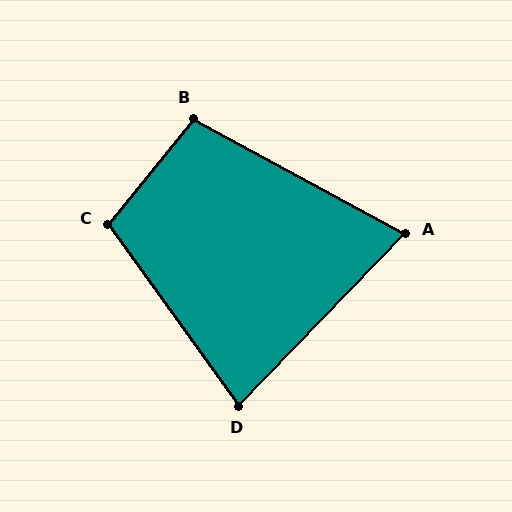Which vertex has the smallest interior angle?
A, at approximately 75 degrees.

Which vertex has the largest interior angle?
C, at approximately 105 degrees.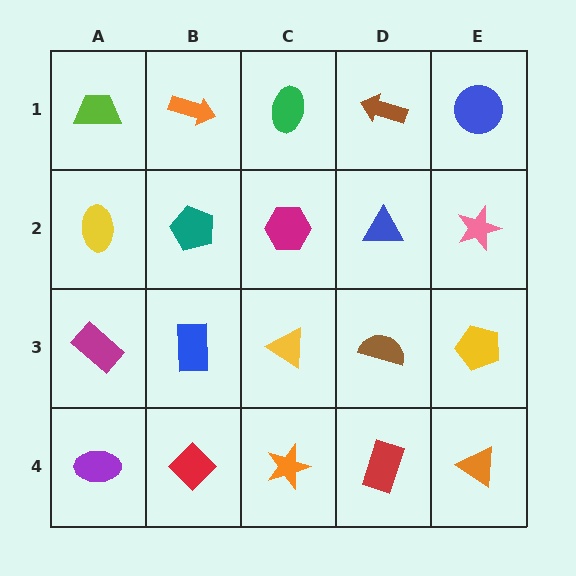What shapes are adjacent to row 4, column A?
A magenta rectangle (row 3, column A), a red diamond (row 4, column B).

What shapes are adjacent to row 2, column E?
A blue circle (row 1, column E), a yellow pentagon (row 3, column E), a blue triangle (row 2, column D).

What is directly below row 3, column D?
A red rectangle.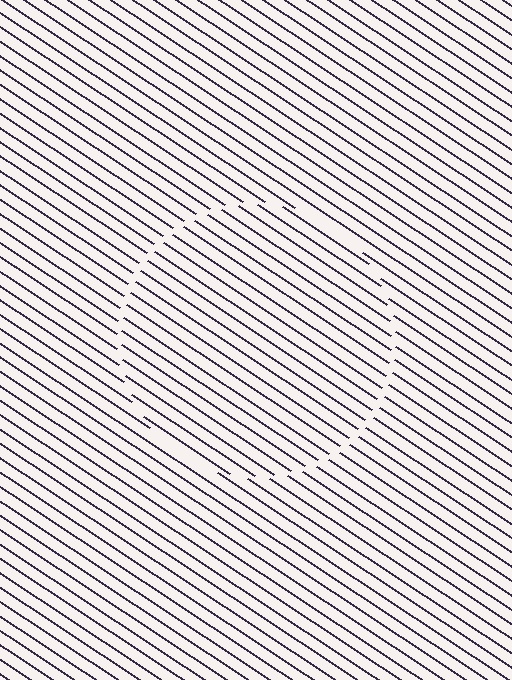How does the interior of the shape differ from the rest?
The interior of the shape contains the same grating, shifted by half a period — the contour is defined by the phase discontinuity where line-ends from the inner and outer gratings abut.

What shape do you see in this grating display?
An illusory circle. The interior of the shape contains the same grating, shifted by half a period — the contour is defined by the phase discontinuity where line-ends from the inner and outer gratings abut.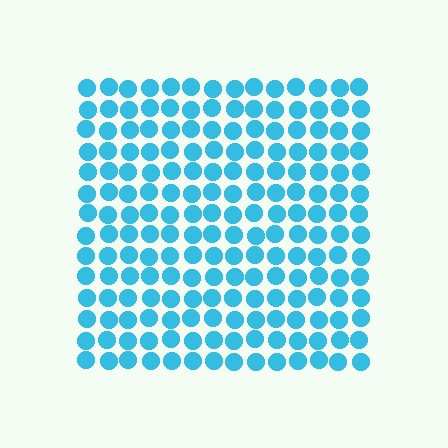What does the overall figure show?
The overall figure shows a square.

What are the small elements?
The small elements are circles.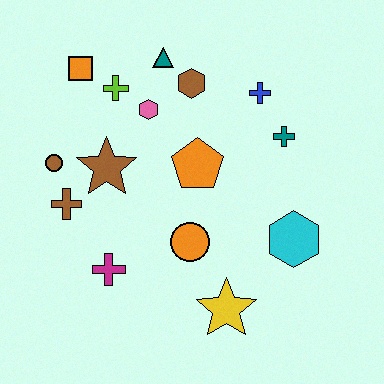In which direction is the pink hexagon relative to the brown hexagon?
The pink hexagon is to the left of the brown hexagon.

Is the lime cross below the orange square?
Yes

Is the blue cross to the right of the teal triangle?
Yes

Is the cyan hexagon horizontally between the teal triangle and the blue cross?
No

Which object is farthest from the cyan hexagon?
The orange square is farthest from the cyan hexagon.